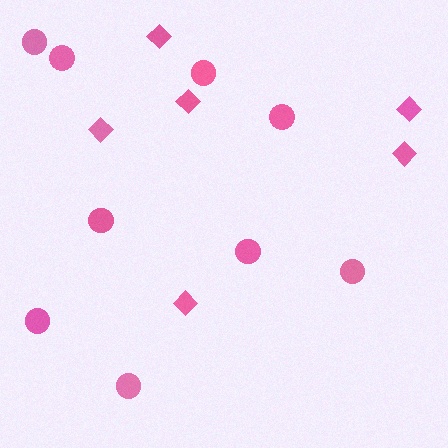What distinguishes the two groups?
There are 2 groups: one group of diamonds (6) and one group of circles (9).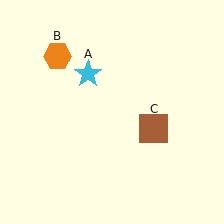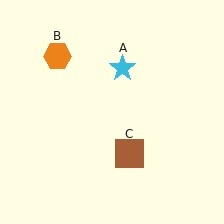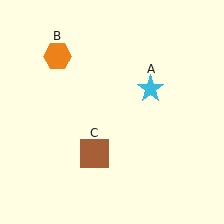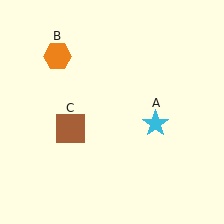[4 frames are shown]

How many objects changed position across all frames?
2 objects changed position: cyan star (object A), brown square (object C).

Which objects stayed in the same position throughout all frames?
Orange hexagon (object B) remained stationary.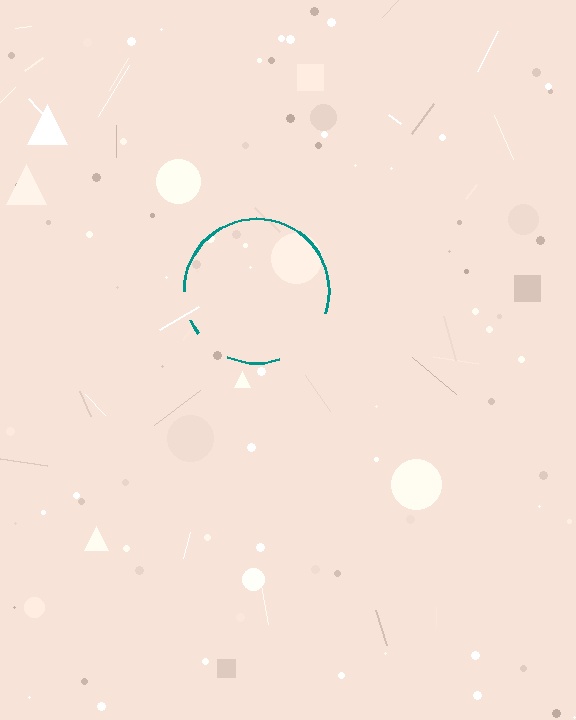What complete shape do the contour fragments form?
The contour fragments form a circle.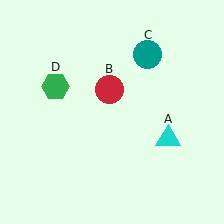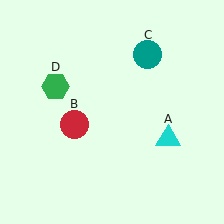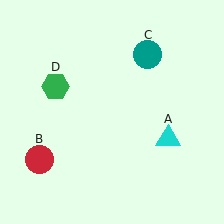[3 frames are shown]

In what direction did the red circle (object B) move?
The red circle (object B) moved down and to the left.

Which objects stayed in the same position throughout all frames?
Cyan triangle (object A) and teal circle (object C) and green hexagon (object D) remained stationary.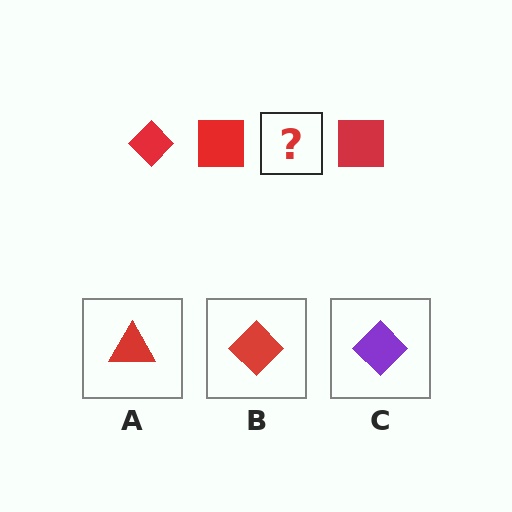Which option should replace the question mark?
Option B.